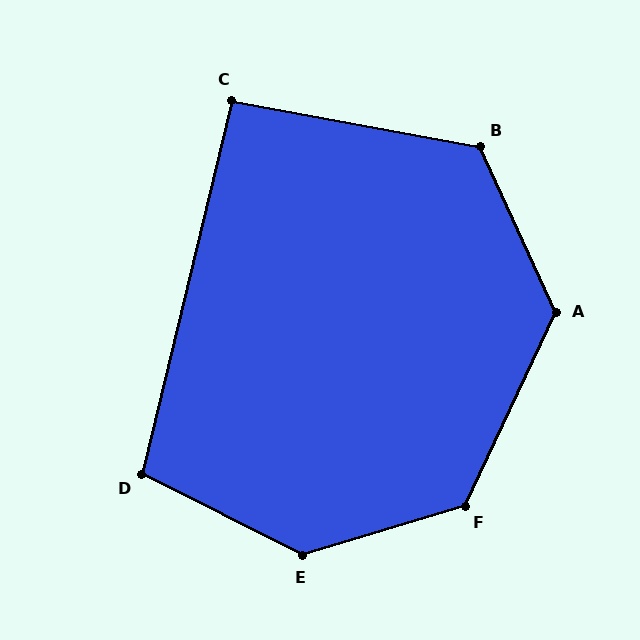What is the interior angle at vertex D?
Approximately 103 degrees (obtuse).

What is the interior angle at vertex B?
Approximately 125 degrees (obtuse).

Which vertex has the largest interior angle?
E, at approximately 136 degrees.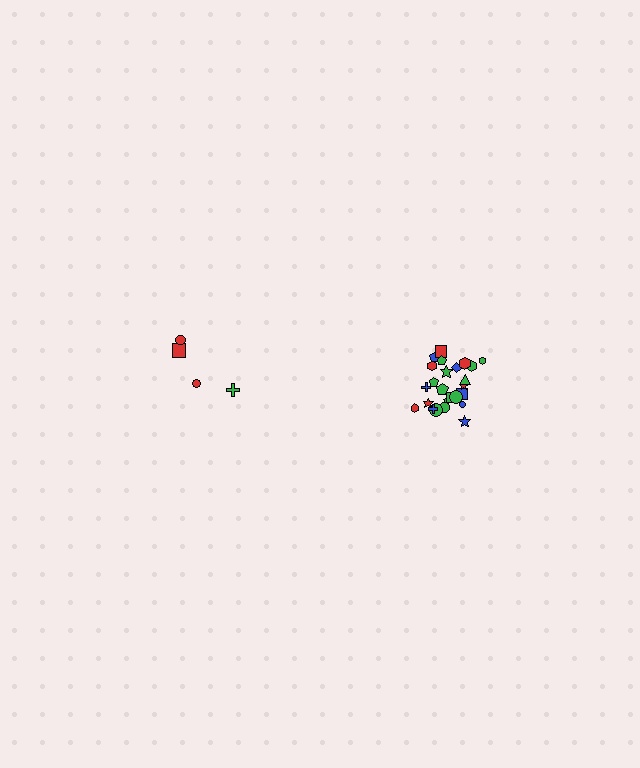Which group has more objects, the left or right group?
The right group.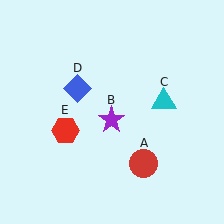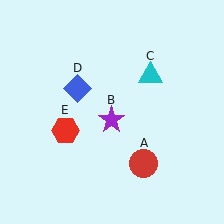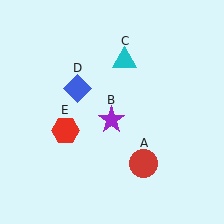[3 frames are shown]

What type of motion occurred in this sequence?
The cyan triangle (object C) rotated counterclockwise around the center of the scene.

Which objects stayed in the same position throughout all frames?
Red circle (object A) and purple star (object B) and blue diamond (object D) and red hexagon (object E) remained stationary.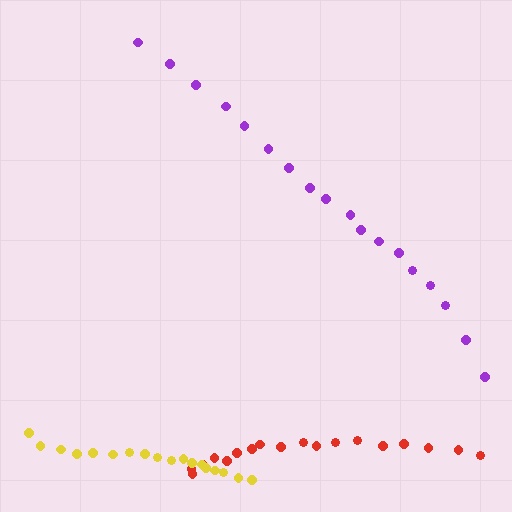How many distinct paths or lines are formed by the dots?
There are 3 distinct paths.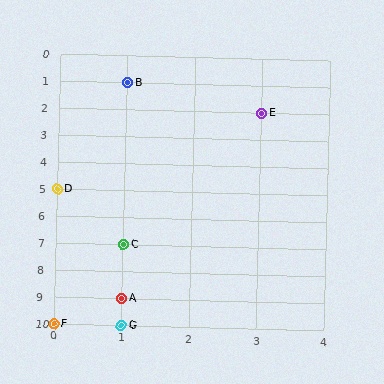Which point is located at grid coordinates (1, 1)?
Point B is at (1, 1).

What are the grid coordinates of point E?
Point E is at grid coordinates (3, 2).